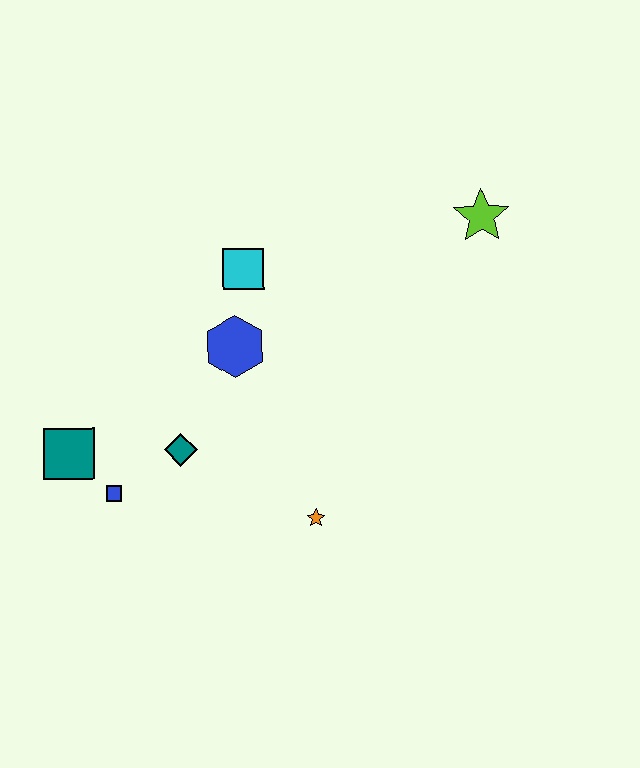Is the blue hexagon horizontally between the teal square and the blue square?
No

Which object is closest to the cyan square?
The blue hexagon is closest to the cyan square.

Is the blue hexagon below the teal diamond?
No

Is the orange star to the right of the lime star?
No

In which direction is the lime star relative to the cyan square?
The lime star is to the right of the cyan square.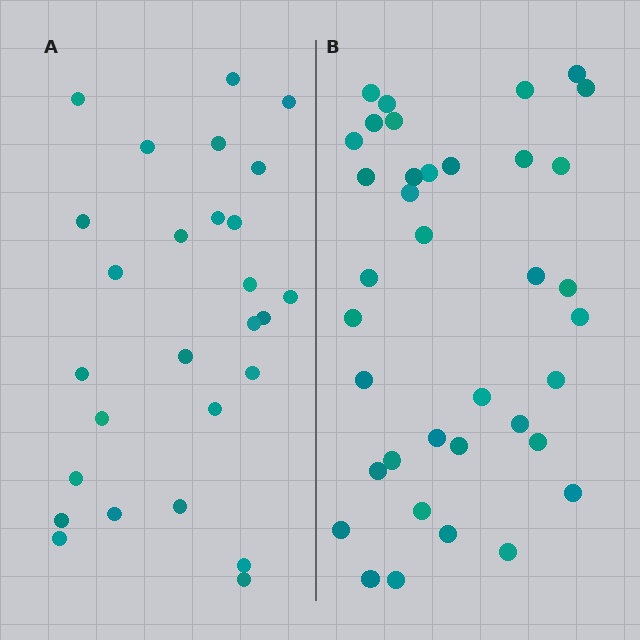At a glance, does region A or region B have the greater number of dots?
Region B (the right region) has more dots.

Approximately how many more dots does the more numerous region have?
Region B has roughly 10 or so more dots than region A.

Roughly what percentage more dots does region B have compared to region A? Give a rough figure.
About 35% more.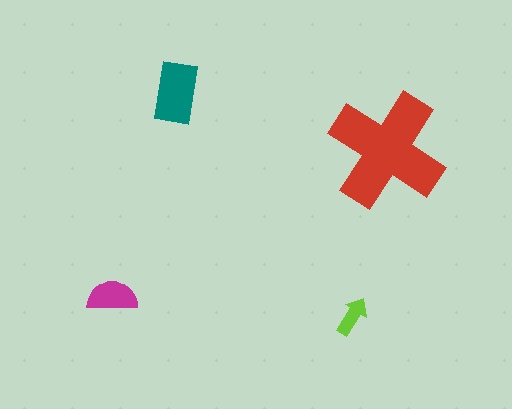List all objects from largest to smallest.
The red cross, the teal rectangle, the magenta semicircle, the lime arrow.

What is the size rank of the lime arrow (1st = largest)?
4th.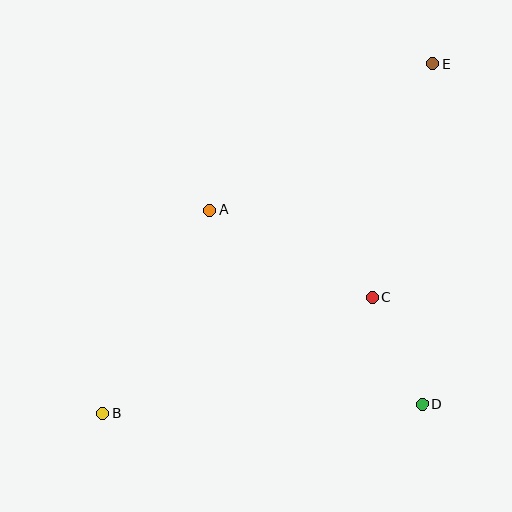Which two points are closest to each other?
Points C and D are closest to each other.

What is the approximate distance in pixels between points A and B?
The distance between A and B is approximately 230 pixels.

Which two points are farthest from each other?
Points B and E are farthest from each other.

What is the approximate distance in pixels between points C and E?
The distance between C and E is approximately 241 pixels.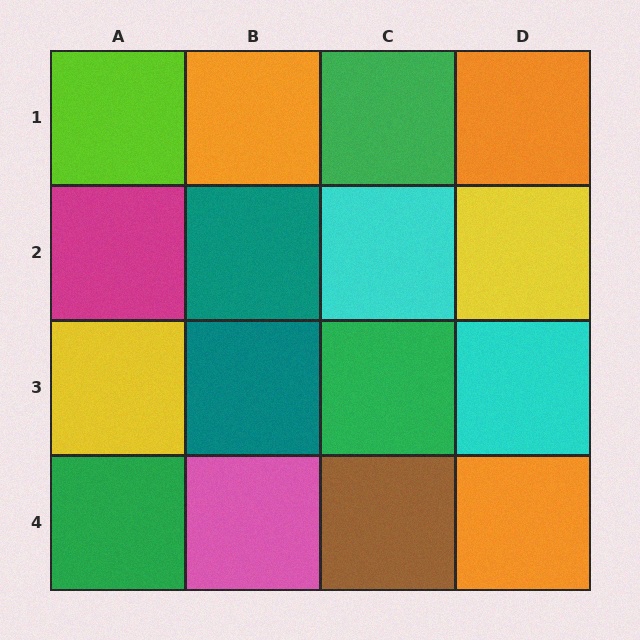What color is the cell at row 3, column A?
Yellow.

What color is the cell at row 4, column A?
Green.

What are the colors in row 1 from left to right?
Lime, orange, green, orange.